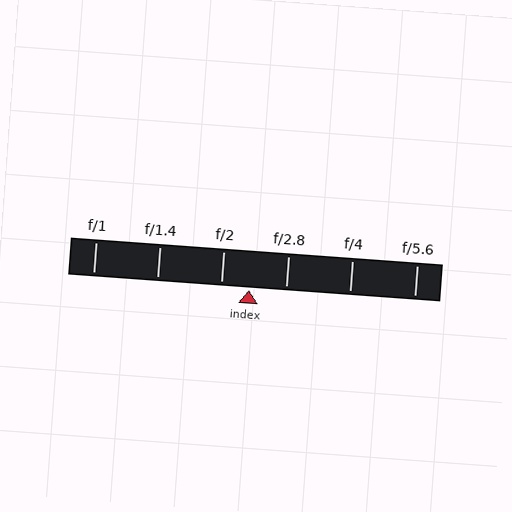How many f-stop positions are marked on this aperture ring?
There are 6 f-stop positions marked.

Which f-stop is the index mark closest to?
The index mark is closest to f/2.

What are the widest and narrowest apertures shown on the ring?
The widest aperture shown is f/1 and the narrowest is f/5.6.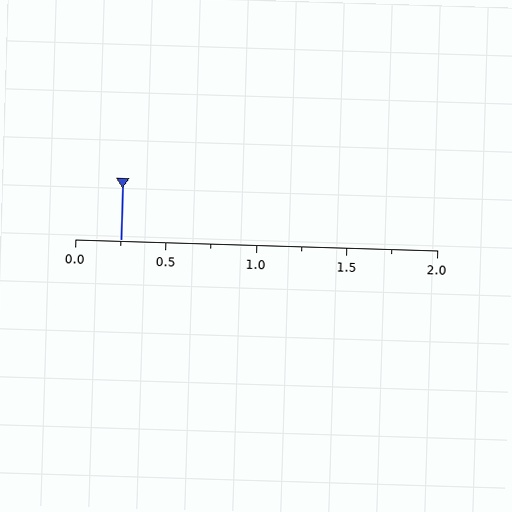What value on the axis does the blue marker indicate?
The marker indicates approximately 0.25.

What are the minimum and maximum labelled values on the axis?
The axis runs from 0.0 to 2.0.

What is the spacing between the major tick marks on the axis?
The major ticks are spaced 0.5 apart.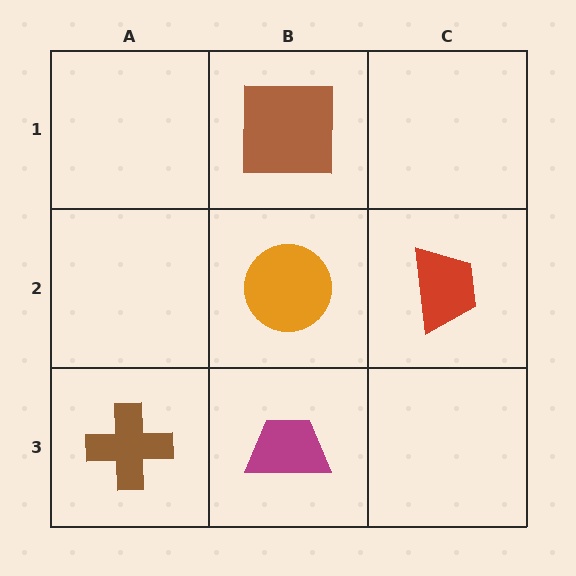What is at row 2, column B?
An orange circle.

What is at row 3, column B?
A magenta trapezoid.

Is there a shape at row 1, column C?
No, that cell is empty.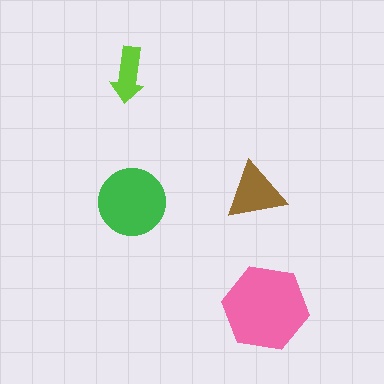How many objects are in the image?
There are 4 objects in the image.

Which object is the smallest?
The lime arrow.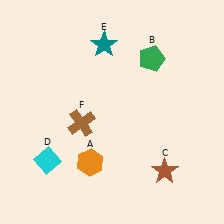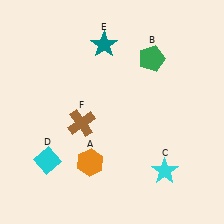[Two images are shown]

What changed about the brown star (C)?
In Image 1, C is brown. In Image 2, it changed to cyan.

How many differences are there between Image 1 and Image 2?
There is 1 difference between the two images.